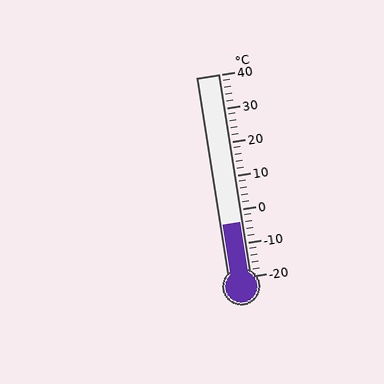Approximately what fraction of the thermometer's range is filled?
The thermometer is filled to approximately 25% of its range.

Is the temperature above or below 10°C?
The temperature is below 10°C.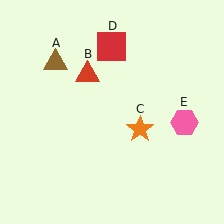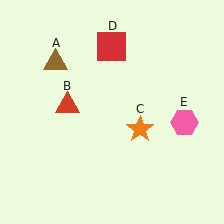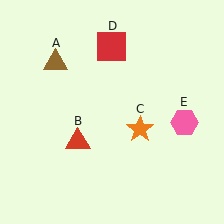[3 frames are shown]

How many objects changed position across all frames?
1 object changed position: red triangle (object B).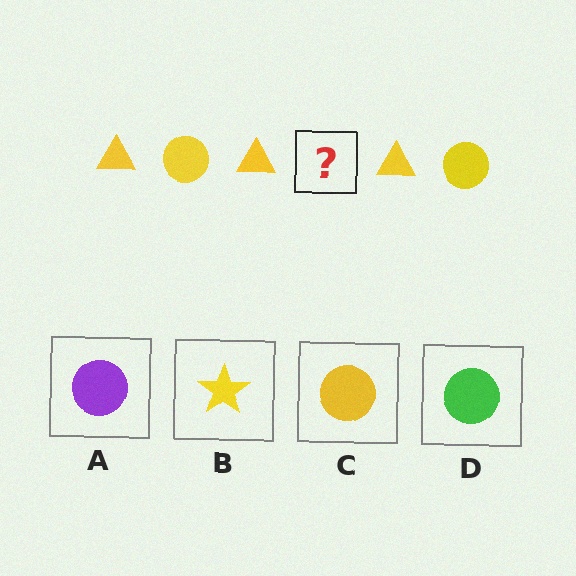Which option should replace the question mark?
Option C.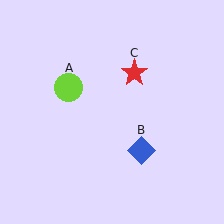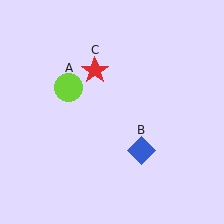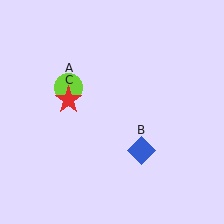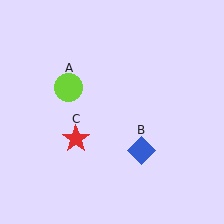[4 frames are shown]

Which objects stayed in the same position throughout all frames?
Lime circle (object A) and blue diamond (object B) remained stationary.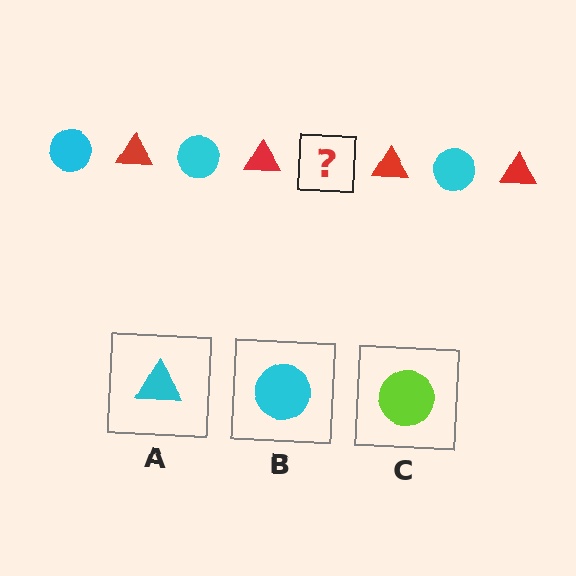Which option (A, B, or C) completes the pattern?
B.